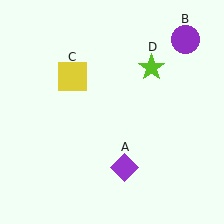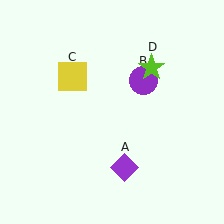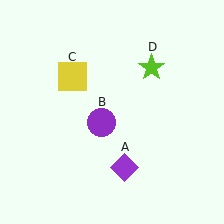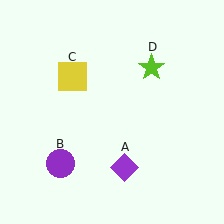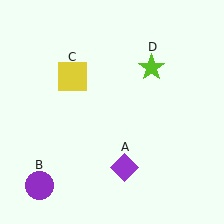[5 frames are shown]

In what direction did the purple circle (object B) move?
The purple circle (object B) moved down and to the left.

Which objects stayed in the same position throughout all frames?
Purple diamond (object A) and yellow square (object C) and lime star (object D) remained stationary.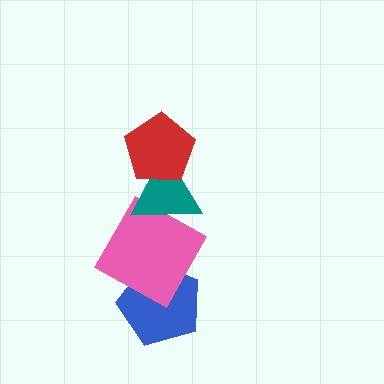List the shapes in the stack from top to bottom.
From top to bottom: the red pentagon, the teal triangle, the pink square, the blue pentagon.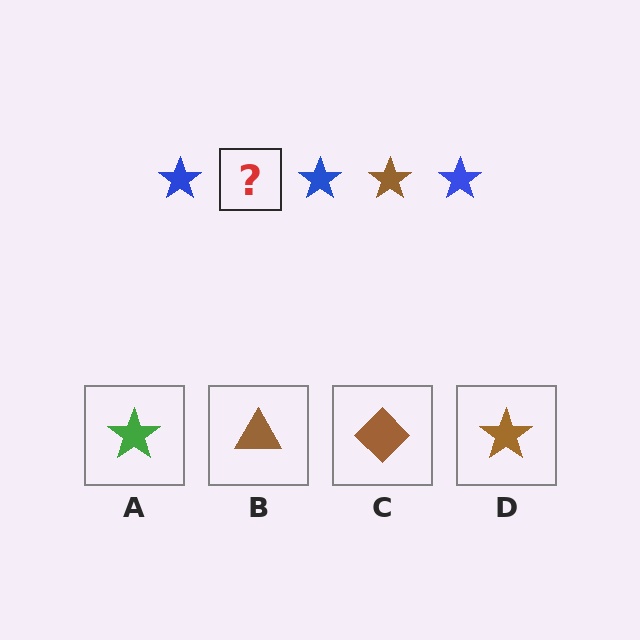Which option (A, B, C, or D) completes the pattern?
D.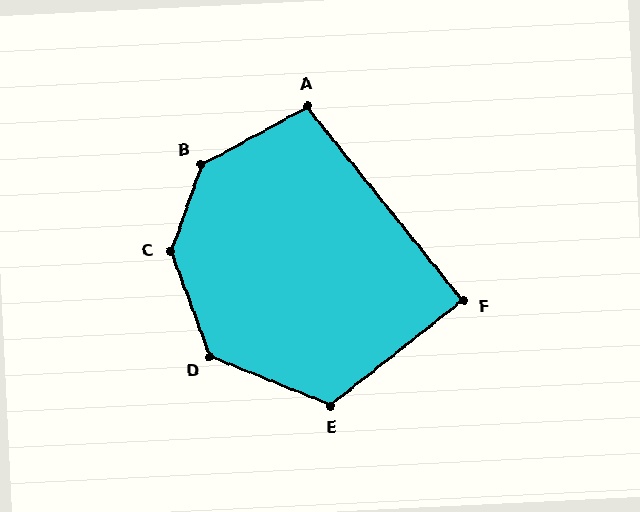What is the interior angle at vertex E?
Approximately 120 degrees (obtuse).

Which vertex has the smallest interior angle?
F, at approximately 90 degrees.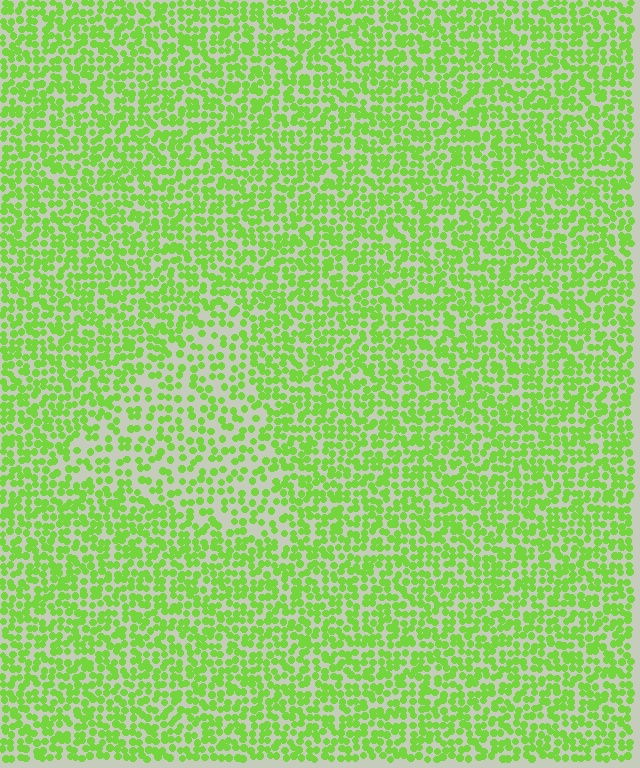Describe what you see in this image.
The image contains small lime elements arranged at two different densities. A triangle-shaped region is visible where the elements are less densely packed than the surrounding area.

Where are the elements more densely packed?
The elements are more densely packed outside the triangle boundary.